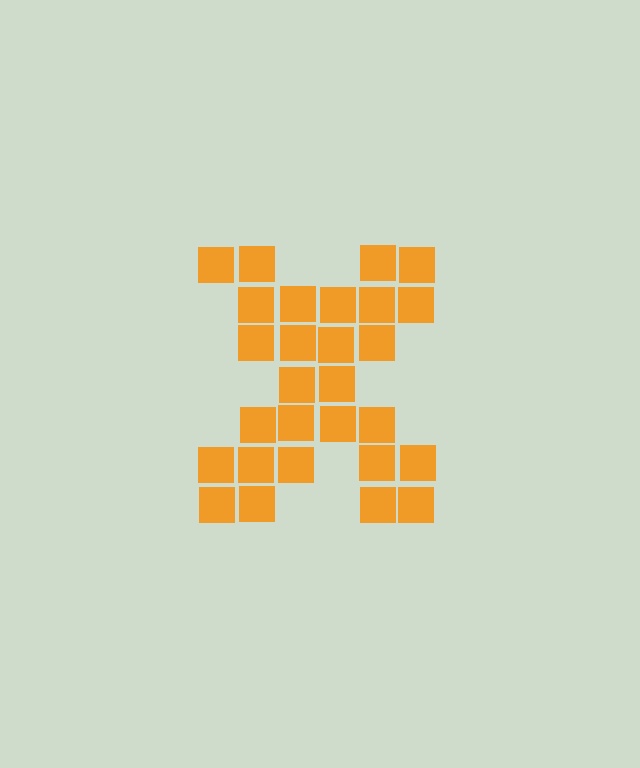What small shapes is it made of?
It is made of small squares.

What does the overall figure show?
The overall figure shows the letter X.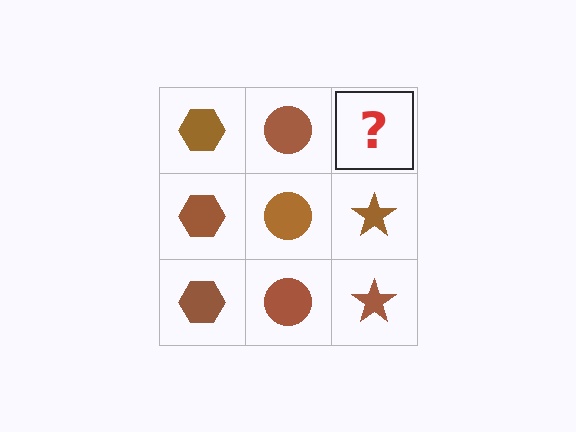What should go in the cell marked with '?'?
The missing cell should contain a brown star.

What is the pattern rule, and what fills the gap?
The rule is that each column has a consistent shape. The gap should be filled with a brown star.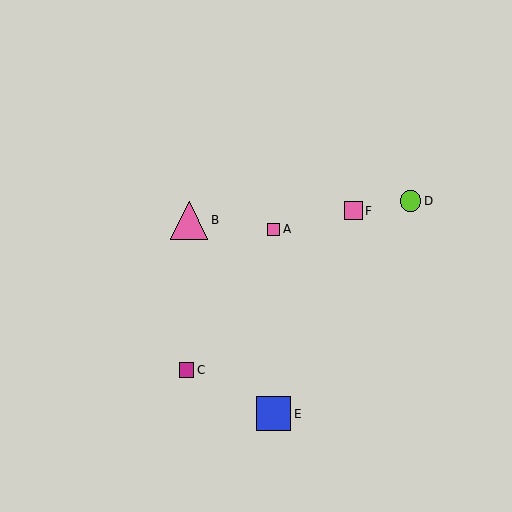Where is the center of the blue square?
The center of the blue square is at (274, 414).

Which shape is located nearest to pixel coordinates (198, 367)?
The magenta square (labeled C) at (186, 370) is nearest to that location.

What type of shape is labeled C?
Shape C is a magenta square.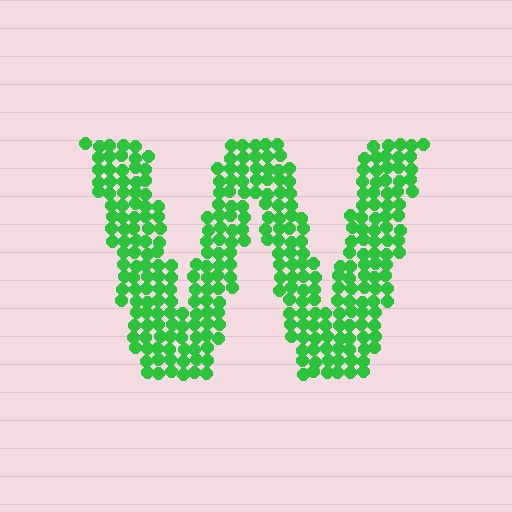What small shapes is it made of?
It is made of small circles.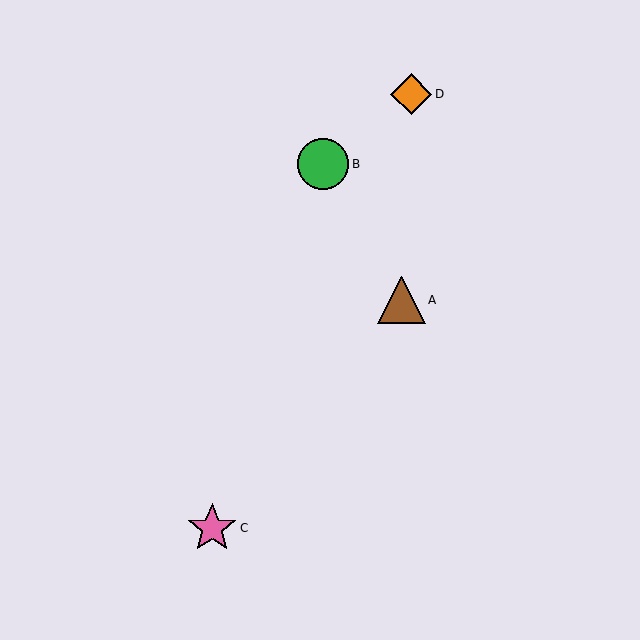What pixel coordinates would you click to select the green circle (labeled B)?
Click at (323, 164) to select the green circle B.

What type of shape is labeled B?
Shape B is a green circle.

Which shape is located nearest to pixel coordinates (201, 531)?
The pink star (labeled C) at (212, 528) is nearest to that location.